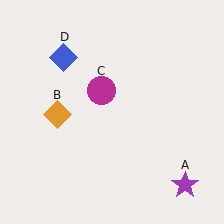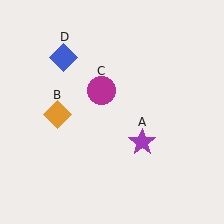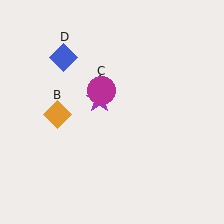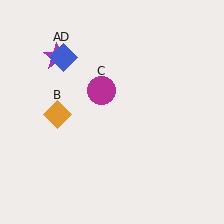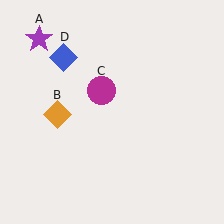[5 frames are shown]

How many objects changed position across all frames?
1 object changed position: purple star (object A).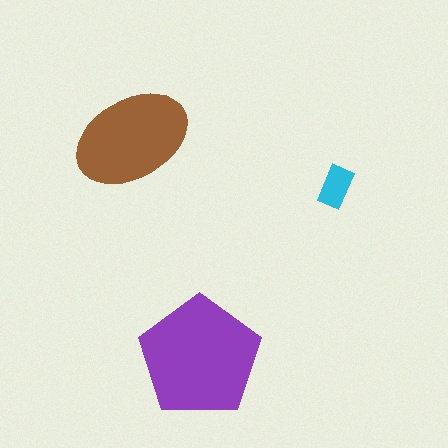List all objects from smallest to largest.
The cyan rectangle, the brown ellipse, the purple pentagon.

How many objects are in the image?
There are 3 objects in the image.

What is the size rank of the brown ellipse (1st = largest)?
2nd.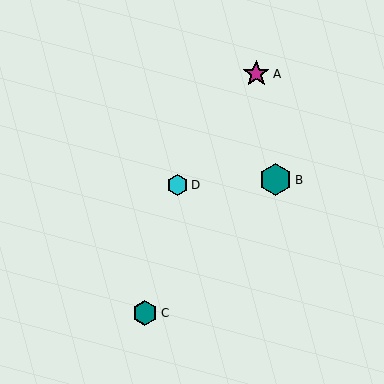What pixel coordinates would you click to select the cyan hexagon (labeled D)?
Click at (178, 185) to select the cyan hexagon D.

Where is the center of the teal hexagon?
The center of the teal hexagon is at (145, 313).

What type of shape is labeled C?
Shape C is a teal hexagon.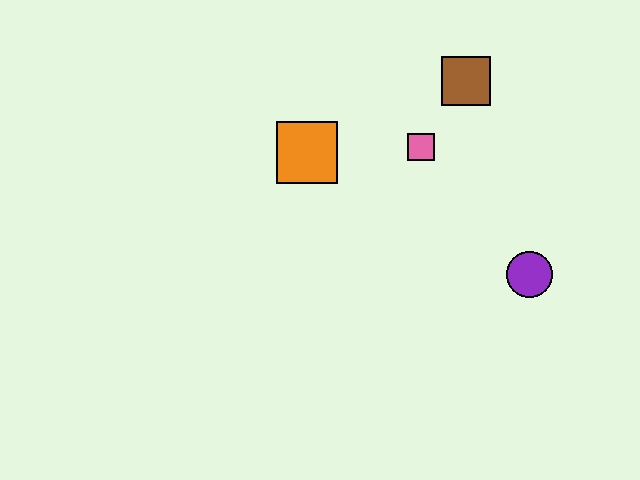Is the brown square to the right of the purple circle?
No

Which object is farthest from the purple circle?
The orange square is farthest from the purple circle.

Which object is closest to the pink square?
The brown square is closest to the pink square.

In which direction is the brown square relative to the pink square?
The brown square is above the pink square.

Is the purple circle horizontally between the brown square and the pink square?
No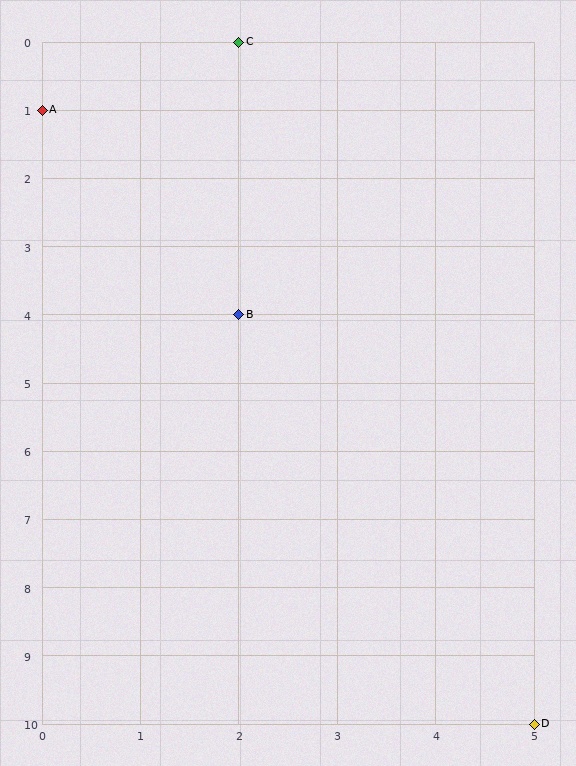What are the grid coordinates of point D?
Point D is at grid coordinates (5, 10).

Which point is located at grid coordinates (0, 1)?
Point A is at (0, 1).